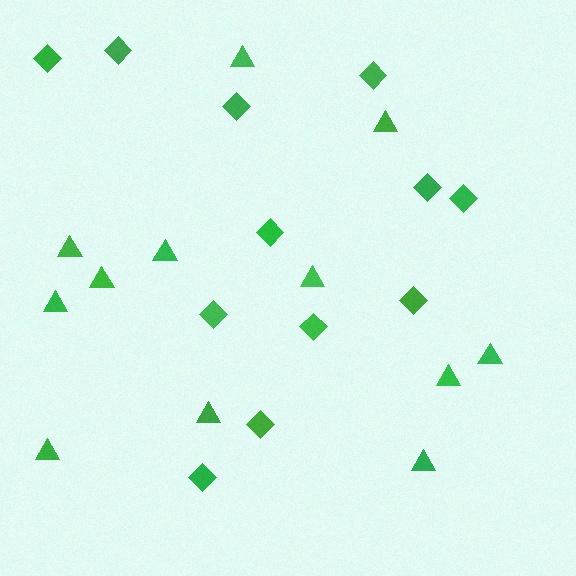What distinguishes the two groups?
There are 2 groups: one group of triangles (12) and one group of diamonds (12).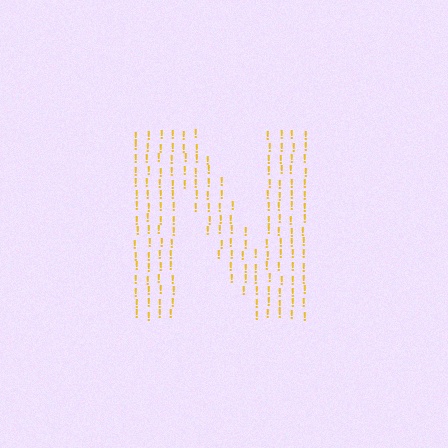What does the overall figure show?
The overall figure shows the letter N.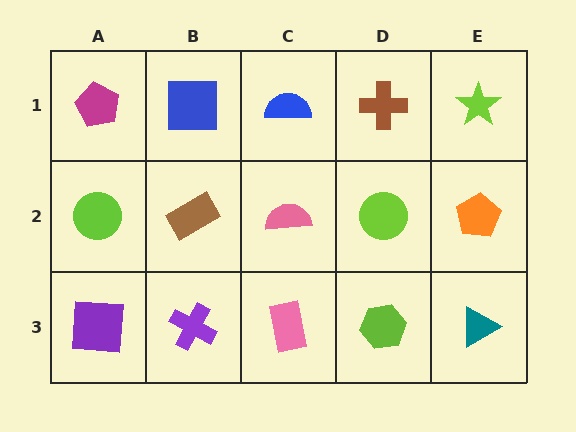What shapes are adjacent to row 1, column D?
A lime circle (row 2, column D), a blue semicircle (row 1, column C), a lime star (row 1, column E).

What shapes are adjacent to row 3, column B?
A brown rectangle (row 2, column B), a purple square (row 3, column A), a pink rectangle (row 3, column C).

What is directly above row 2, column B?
A blue square.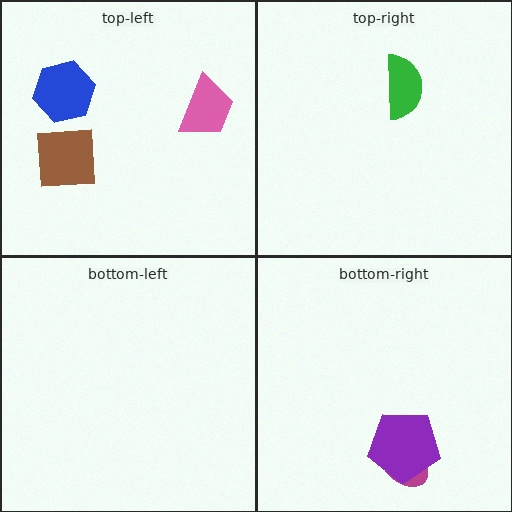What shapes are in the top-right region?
The green semicircle.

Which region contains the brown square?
The top-left region.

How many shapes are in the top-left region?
3.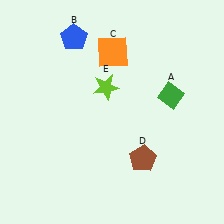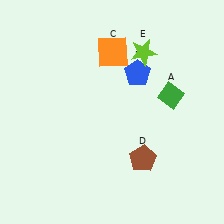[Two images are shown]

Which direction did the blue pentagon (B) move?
The blue pentagon (B) moved right.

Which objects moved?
The objects that moved are: the blue pentagon (B), the lime star (E).